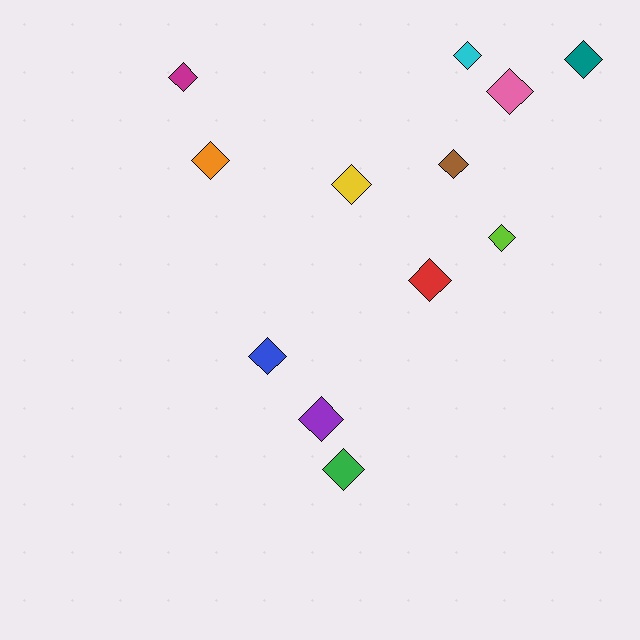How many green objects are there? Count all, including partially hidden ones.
There is 1 green object.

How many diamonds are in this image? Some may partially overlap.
There are 12 diamonds.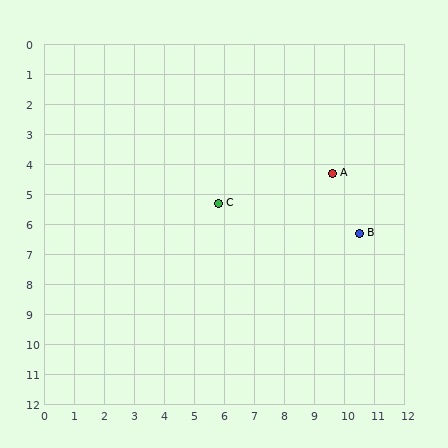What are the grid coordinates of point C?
Point C is at approximately (5.8, 5.3).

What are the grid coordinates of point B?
Point B is at approximately (10.5, 6.3).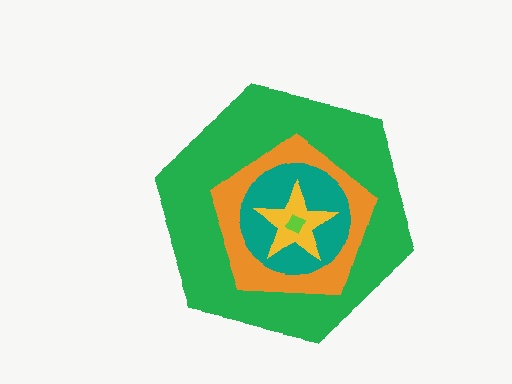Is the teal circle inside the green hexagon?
Yes.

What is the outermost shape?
The green hexagon.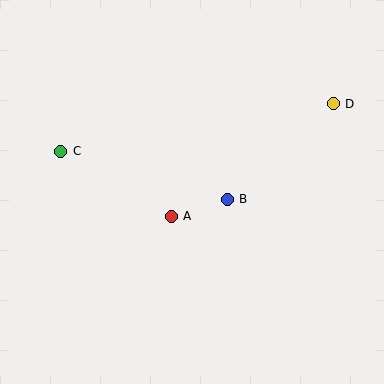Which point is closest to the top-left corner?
Point C is closest to the top-left corner.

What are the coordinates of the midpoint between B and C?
The midpoint between B and C is at (144, 175).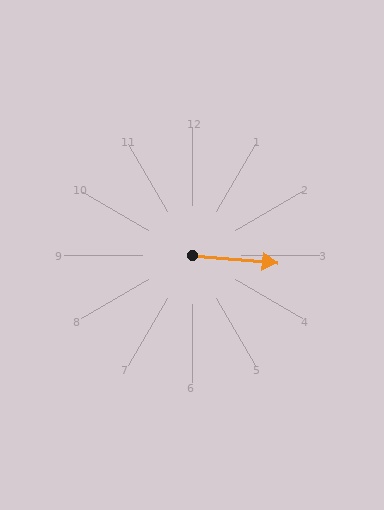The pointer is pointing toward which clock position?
Roughly 3 o'clock.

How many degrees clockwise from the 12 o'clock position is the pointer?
Approximately 95 degrees.